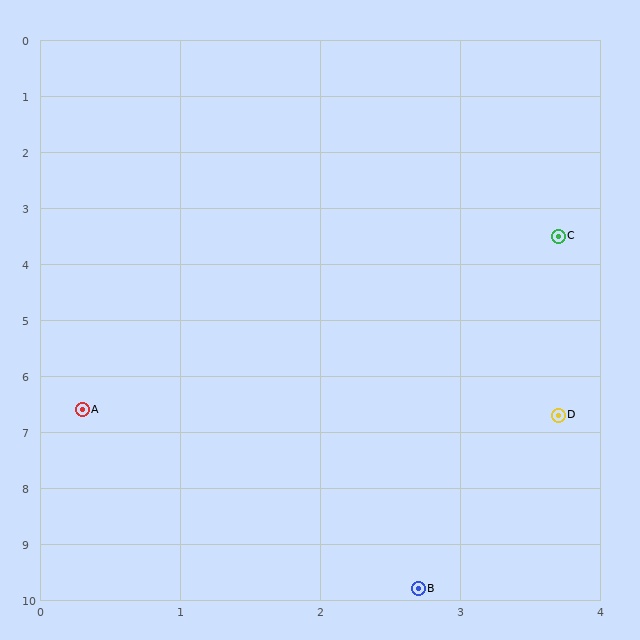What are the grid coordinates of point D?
Point D is at approximately (3.7, 6.7).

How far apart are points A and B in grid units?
Points A and B are about 4.0 grid units apart.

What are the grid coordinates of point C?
Point C is at approximately (3.7, 3.5).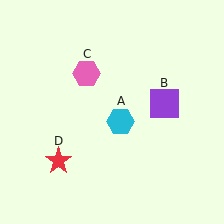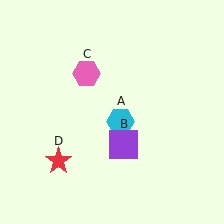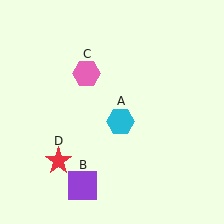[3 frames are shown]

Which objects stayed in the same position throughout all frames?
Cyan hexagon (object A) and pink hexagon (object C) and red star (object D) remained stationary.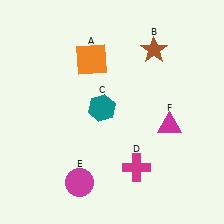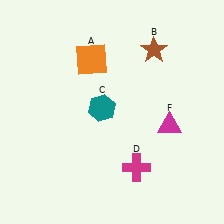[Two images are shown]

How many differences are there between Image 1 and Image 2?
There is 1 difference between the two images.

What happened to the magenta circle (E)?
The magenta circle (E) was removed in Image 2. It was in the bottom-left area of Image 1.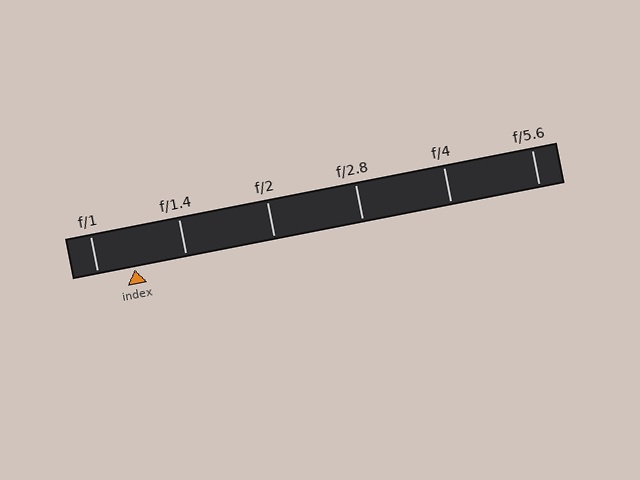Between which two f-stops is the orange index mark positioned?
The index mark is between f/1 and f/1.4.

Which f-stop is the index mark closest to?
The index mark is closest to f/1.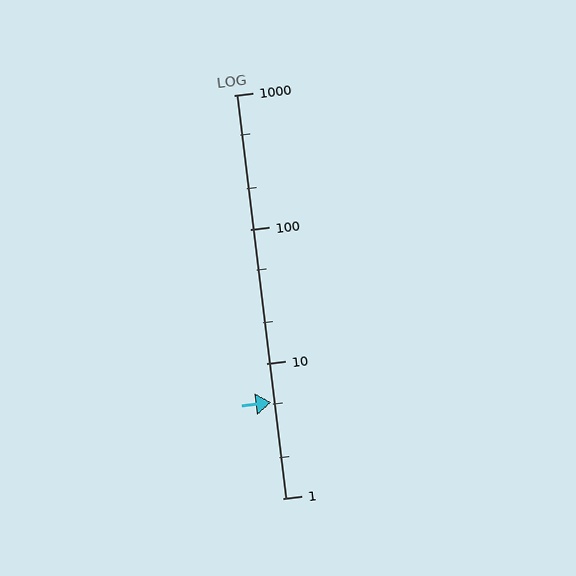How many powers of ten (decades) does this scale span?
The scale spans 3 decades, from 1 to 1000.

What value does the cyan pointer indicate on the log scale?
The pointer indicates approximately 5.2.